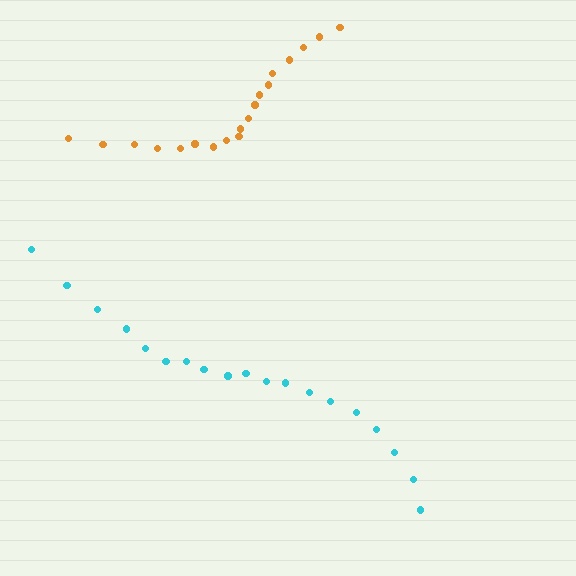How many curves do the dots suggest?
There are 2 distinct paths.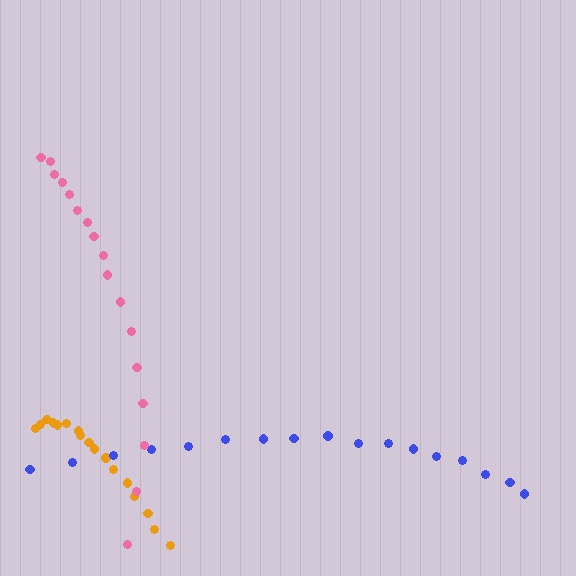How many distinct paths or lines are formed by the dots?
There are 3 distinct paths.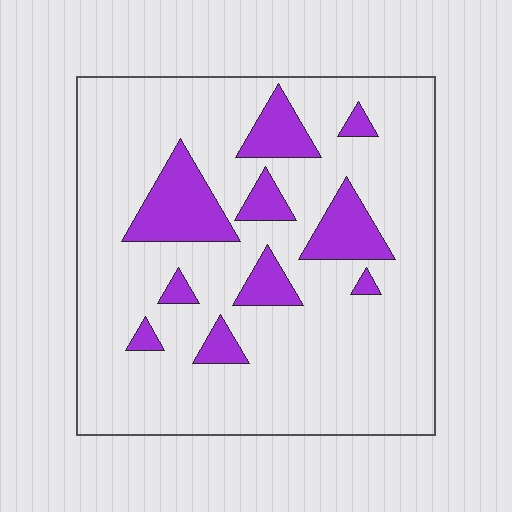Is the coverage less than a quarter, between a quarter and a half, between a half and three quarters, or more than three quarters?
Less than a quarter.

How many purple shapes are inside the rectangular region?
10.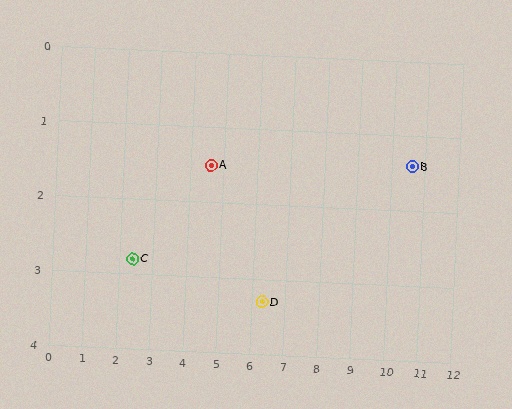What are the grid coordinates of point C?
Point C is at approximately (2.4, 2.8).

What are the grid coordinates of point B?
Point B is at approximately (10.6, 1.4).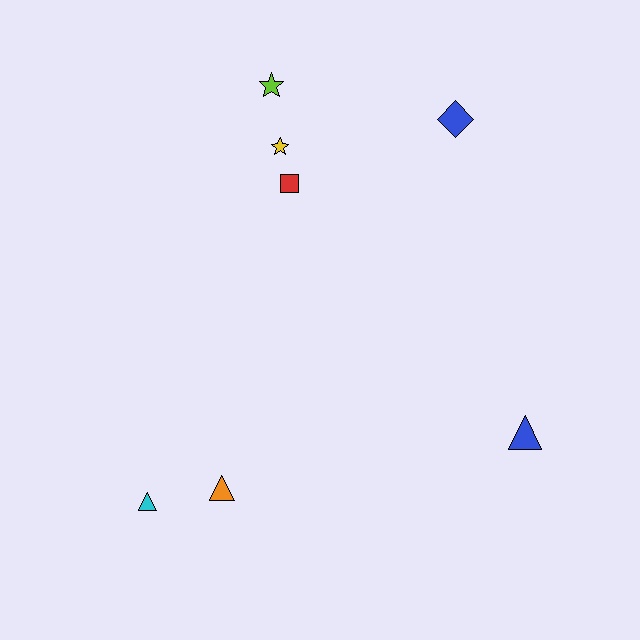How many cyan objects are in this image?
There is 1 cyan object.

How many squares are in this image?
There is 1 square.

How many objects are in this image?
There are 7 objects.